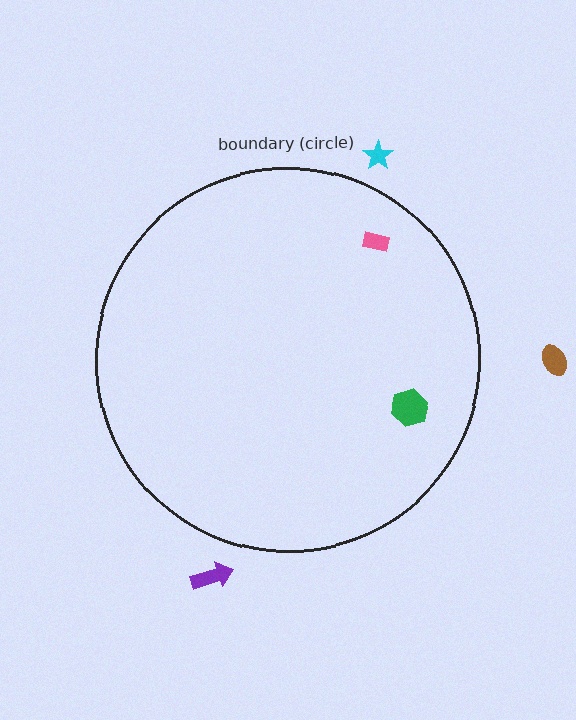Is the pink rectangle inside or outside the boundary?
Inside.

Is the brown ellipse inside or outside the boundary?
Outside.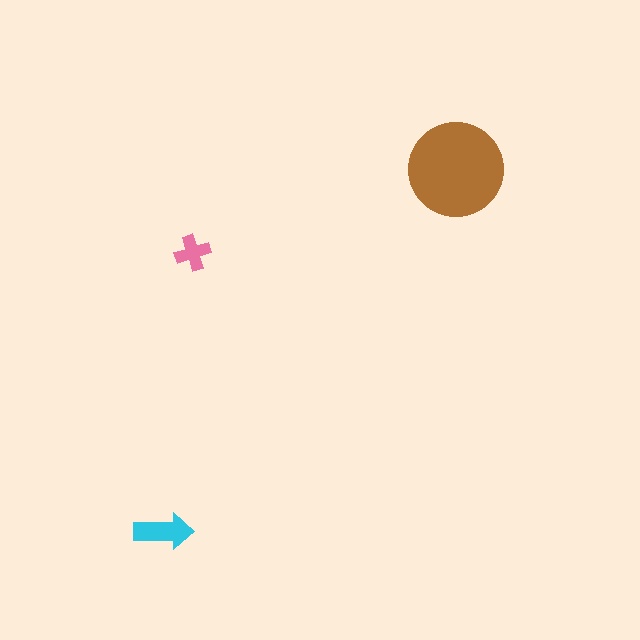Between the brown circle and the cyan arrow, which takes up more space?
The brown circle.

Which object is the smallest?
The pink cross.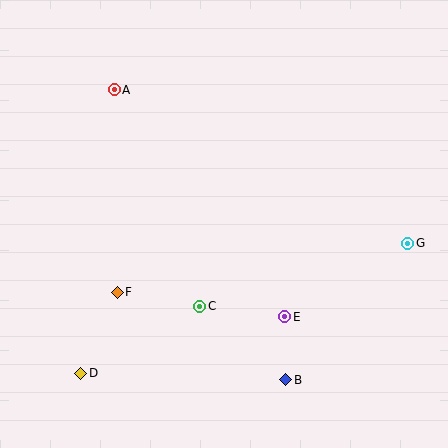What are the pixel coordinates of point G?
Point G is at (408, 243).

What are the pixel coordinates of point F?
Point F is at (117, 292).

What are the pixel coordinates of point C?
Point C is at (200, 306).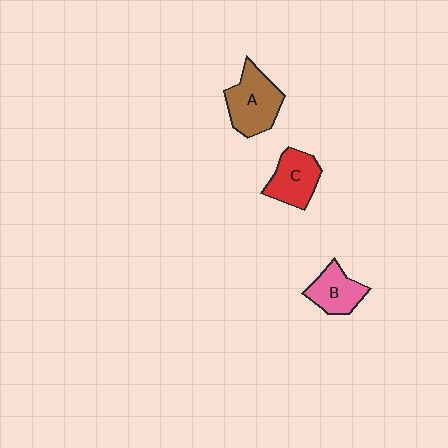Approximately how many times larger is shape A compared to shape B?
Approximately 1.4 times.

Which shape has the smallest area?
Shape B (pink).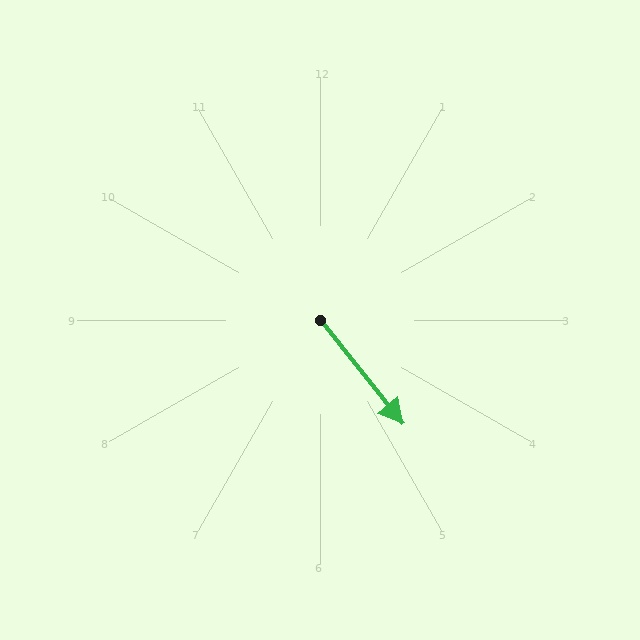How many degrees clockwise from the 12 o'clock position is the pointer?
Approximately 141 degrees.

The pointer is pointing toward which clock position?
Roughly 5 o'clock.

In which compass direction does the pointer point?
Southeast.